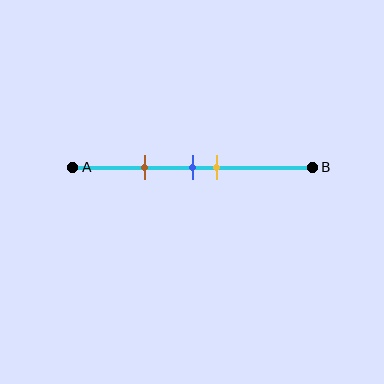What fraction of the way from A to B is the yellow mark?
The yellow mark is approximately 60% (0.6) of the way from A to B.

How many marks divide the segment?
There are 3 marks dividing the segment.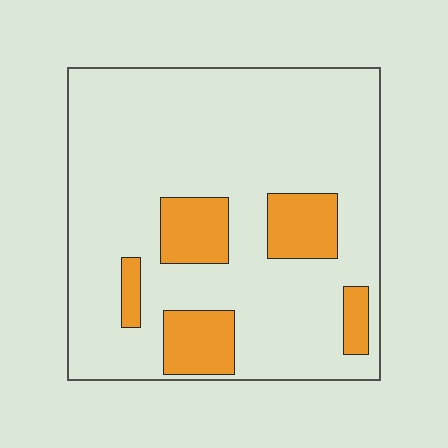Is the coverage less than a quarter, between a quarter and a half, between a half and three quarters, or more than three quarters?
Less than a quarter.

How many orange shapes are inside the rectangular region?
5.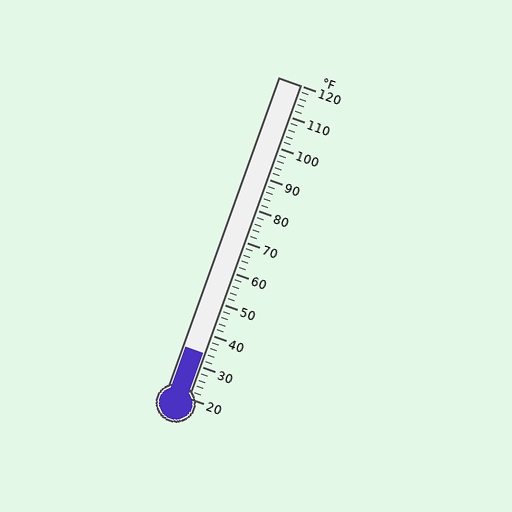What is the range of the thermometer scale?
The thermometer scale ranges from 20°F to 120°F.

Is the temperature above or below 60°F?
The temperature is below 60°F.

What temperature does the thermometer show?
The thermometer shows approximately 34°F.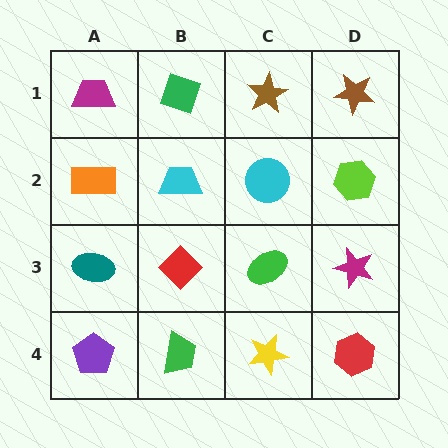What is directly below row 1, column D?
A lime hexagon.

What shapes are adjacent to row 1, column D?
A lime hexagon (row 2, column D), a brown star (row 1, column C).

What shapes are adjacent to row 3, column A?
An orange rectangle (row 2, column A), a purple pentagon (row 4, column A), a red diamond (row 3, column B).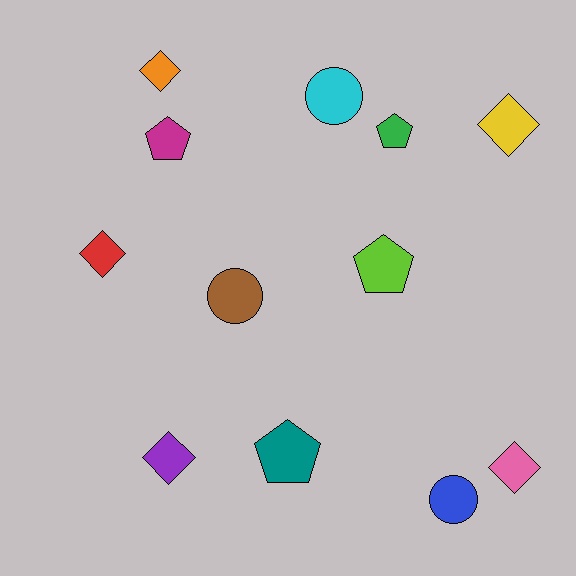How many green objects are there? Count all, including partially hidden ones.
There is 1 green object.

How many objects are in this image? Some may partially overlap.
There are 12 objects.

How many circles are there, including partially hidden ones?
There are 3 circles.